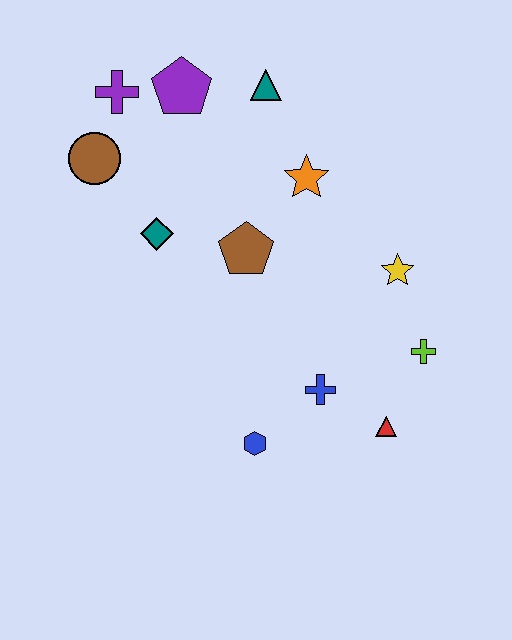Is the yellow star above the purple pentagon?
No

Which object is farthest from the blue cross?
The purple cross is farthest from the blue cross.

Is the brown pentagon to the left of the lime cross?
Yes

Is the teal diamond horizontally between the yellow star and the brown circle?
Yes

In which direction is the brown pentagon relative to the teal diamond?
The brown pentagon is to the right of the teal diamond.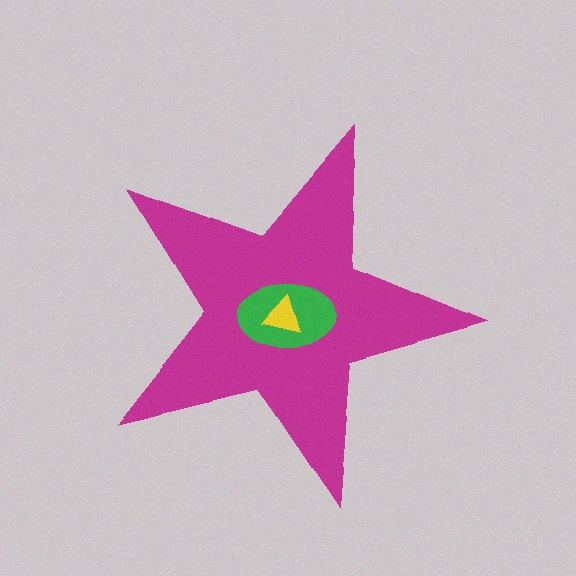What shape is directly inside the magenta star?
The green ellipse.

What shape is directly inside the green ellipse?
The yellow triangle.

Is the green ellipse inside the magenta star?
Yes.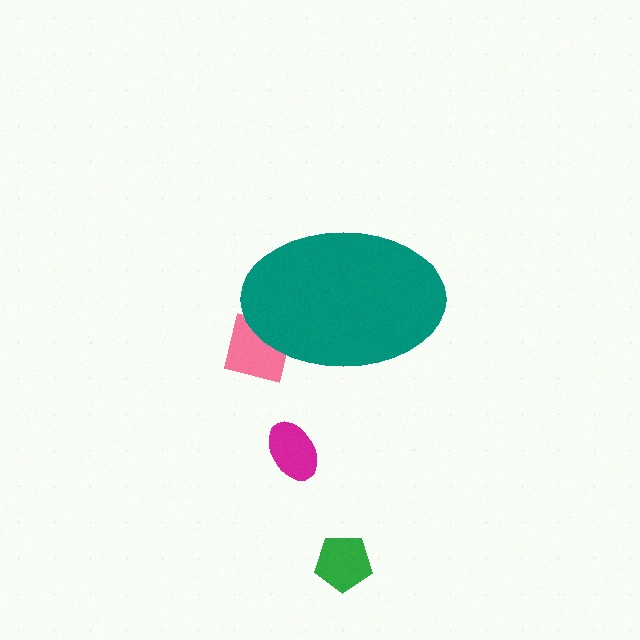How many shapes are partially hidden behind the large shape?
1 shape is partially hidden.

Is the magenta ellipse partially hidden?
No, the magenta ellipse is fully visible.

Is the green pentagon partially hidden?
No, the green pentagon is fully visible.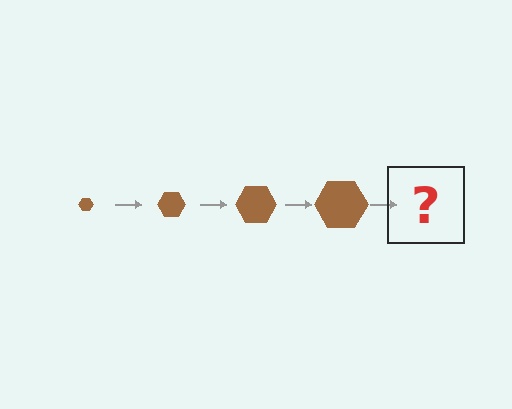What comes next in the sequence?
The next element should be a brown hexagon, larger than the previous one.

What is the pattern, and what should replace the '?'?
The pattern is that the hexagon gets progressively larger each step. The '?' should be a brown hexagon, larger than the previous one.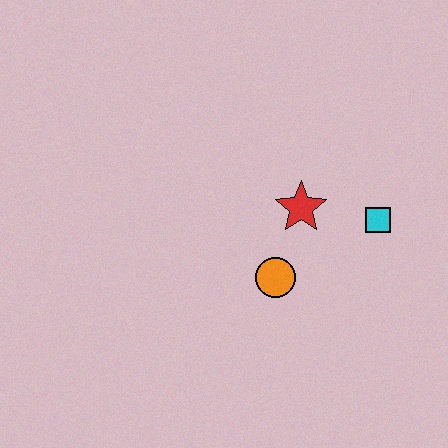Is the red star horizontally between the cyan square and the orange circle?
Yes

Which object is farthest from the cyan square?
The orange circle is farthest from the cyan square.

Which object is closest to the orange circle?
The red star is closest to the orange circle.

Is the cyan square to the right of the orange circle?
Yes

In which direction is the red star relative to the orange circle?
The red star is above the orange circle.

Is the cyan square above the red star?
No